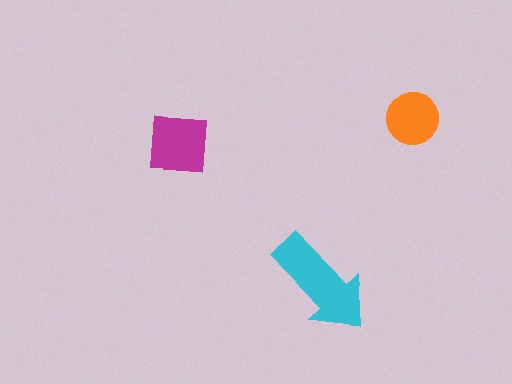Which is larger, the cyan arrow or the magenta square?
The cyan arrow.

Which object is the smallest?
The orange circle.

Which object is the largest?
The cyan arrow.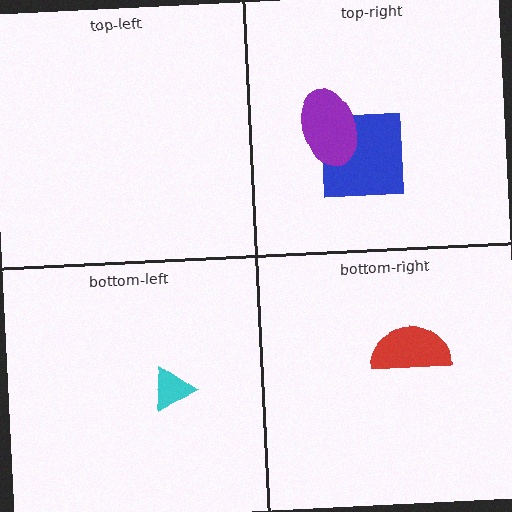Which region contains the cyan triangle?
The bottom-left region.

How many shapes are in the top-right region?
2.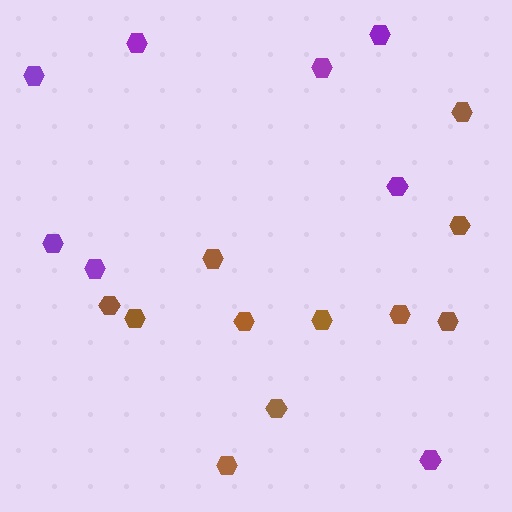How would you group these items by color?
There are 2 groups: one group of purple hexagons (8) and one group of brown hexagons (11).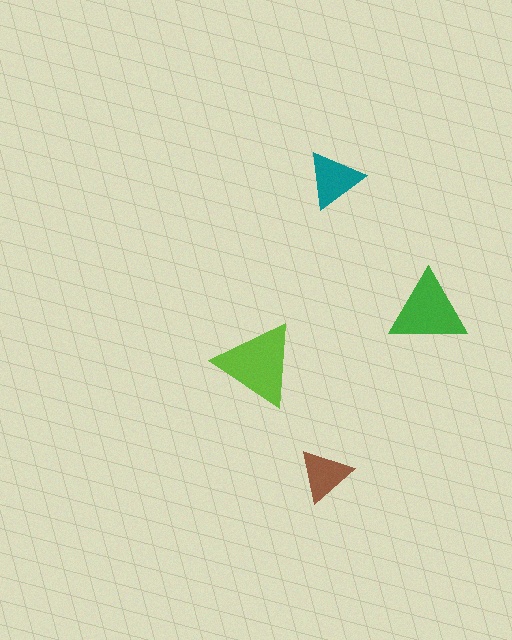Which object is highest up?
The teal triangle is topmost.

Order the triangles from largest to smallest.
the lime one, the green one, the teal one, the brown one.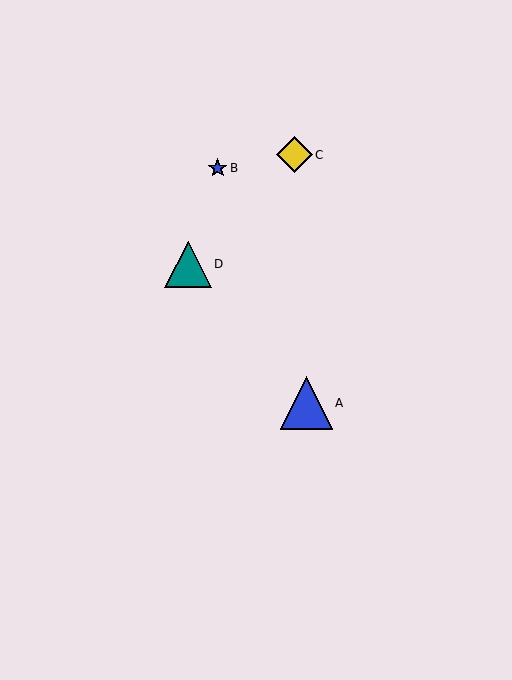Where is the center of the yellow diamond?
The center of the yellow diamond is at (295, 155).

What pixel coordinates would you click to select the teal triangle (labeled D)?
Click at (188, 264) to select the teal triangle D.